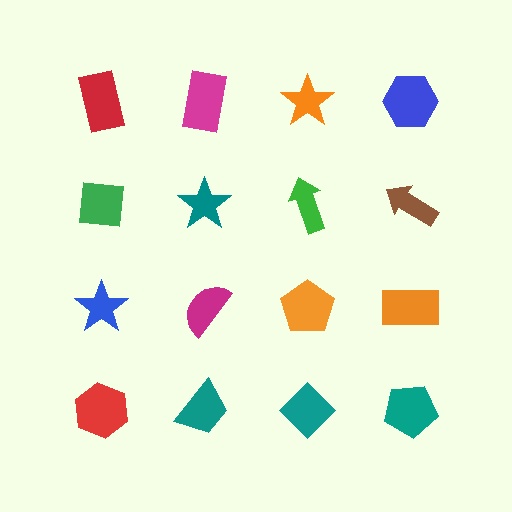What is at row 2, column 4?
A brown arrow.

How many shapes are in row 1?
4 shapes.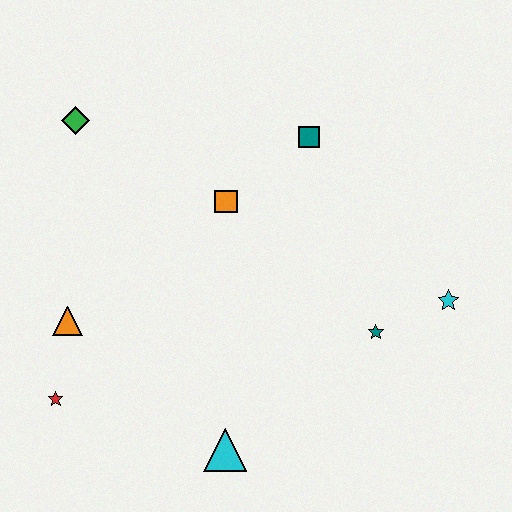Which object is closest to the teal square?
The orange square is closest to the teal square.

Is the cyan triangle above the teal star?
No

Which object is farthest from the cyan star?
The green diamond is farthest from the cyan star.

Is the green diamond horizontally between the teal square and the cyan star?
No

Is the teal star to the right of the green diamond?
Yes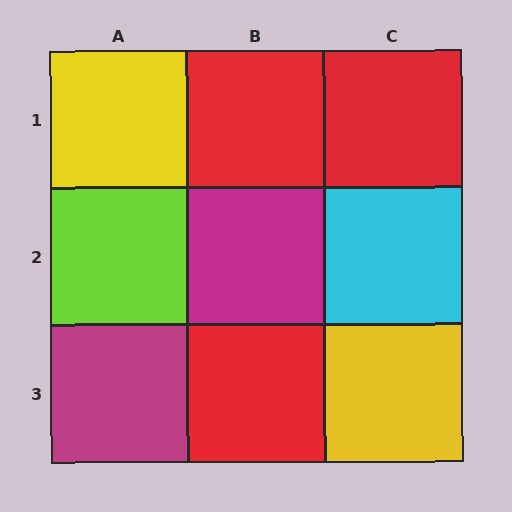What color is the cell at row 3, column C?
Yellow.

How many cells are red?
3 cells are red.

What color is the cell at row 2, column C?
Cyan.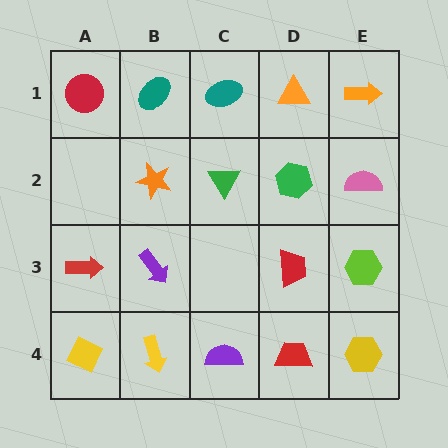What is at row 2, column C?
A green triangle.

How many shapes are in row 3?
4 shapes.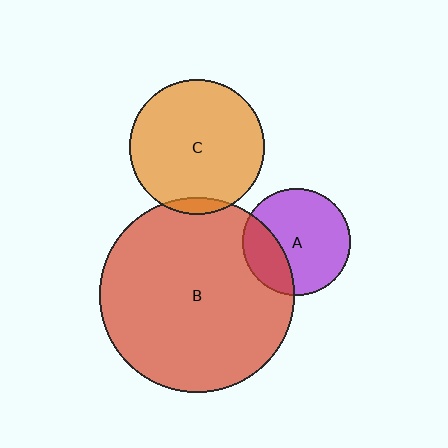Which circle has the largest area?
Circle B (red).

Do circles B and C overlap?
Yes.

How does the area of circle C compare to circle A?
Approximately 1.6 times.